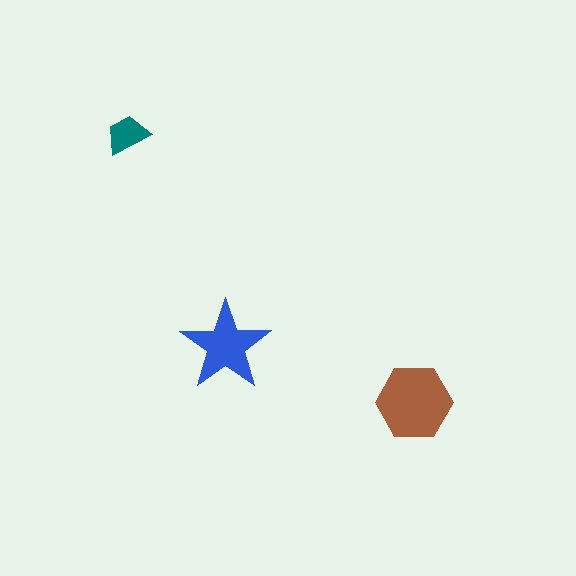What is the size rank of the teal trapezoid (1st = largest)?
3rd.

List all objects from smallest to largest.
The teal trapezoid, the blue star, the brown hexagon.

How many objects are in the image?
There are 3 objects in the image.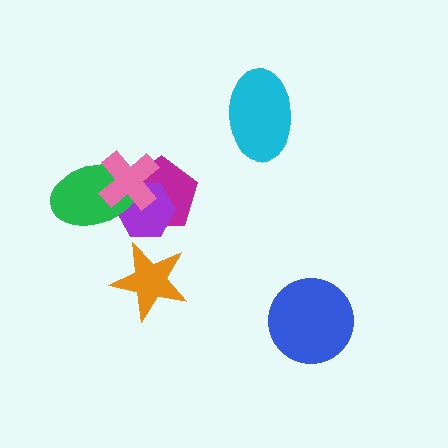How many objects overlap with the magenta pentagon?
3 objects overlap with the magenta pentagon.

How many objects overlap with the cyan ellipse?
0 objects overlap with the cyan ellipse.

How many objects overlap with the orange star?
0 objects overlap with the orange star.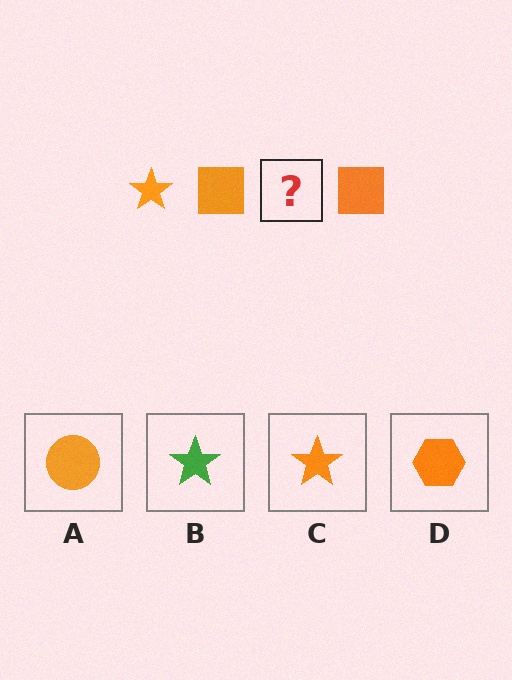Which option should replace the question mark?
Option C.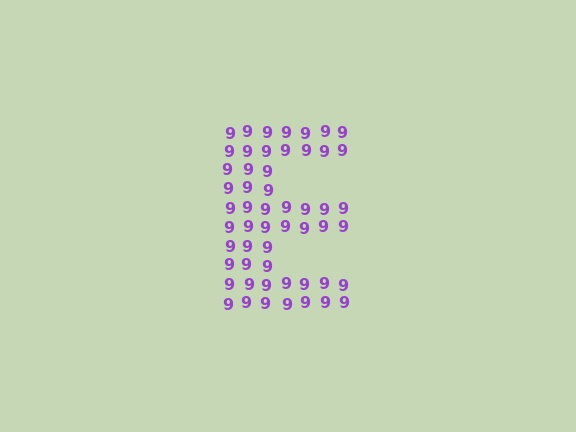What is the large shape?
The large shape is the letter E.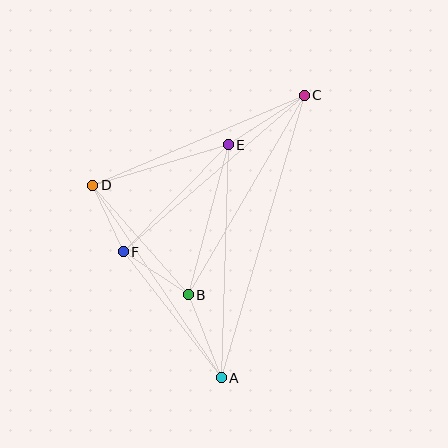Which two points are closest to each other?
Points D and F are closest to each other.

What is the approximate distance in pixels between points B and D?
The distance between B and D is approximately 145 pixels.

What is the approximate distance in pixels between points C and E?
The distance between C and E is approximately 91 pixels.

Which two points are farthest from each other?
Points A and C are farthest from each other.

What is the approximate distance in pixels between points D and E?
The distance between D and E is approximately 141 pixels.